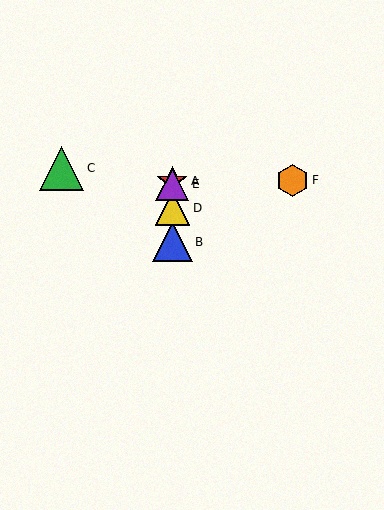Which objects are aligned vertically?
Objects A, B, D, E are aligned vertically.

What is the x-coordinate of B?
Object B is at x≈172.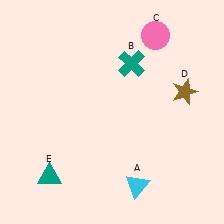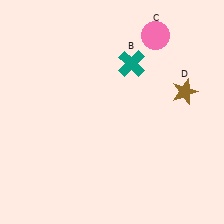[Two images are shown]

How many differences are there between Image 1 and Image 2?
There are 2 differences between the two images.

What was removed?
The cyan triangle (A), the teal triangle (E) were removed in Image 2.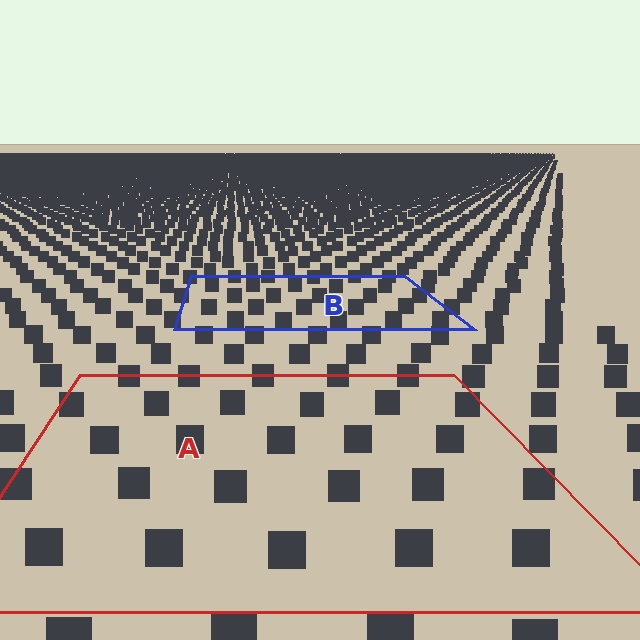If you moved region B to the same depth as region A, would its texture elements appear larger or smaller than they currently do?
They would appear larger. At a closer depth, the same texture elements are projected at a bigger on-screen size.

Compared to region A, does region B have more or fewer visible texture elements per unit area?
Region B has more texture elements per unit area — they are packed more densely because it is farther away.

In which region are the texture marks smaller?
The texture marks are smaller in region B, because it is farther away.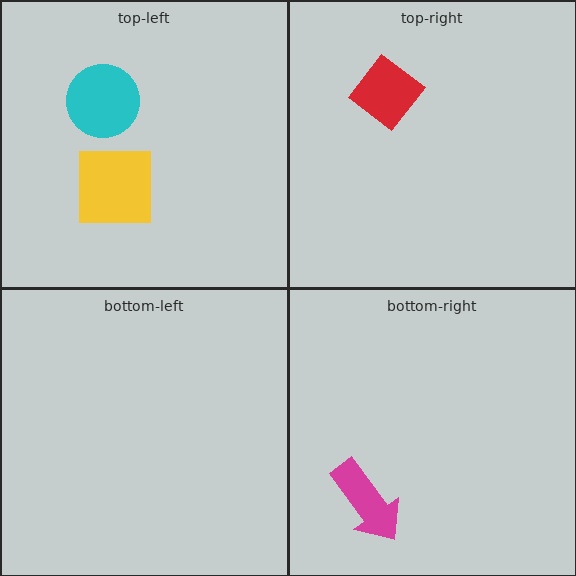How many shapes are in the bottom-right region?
1.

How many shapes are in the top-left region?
2.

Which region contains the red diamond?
The top-right region.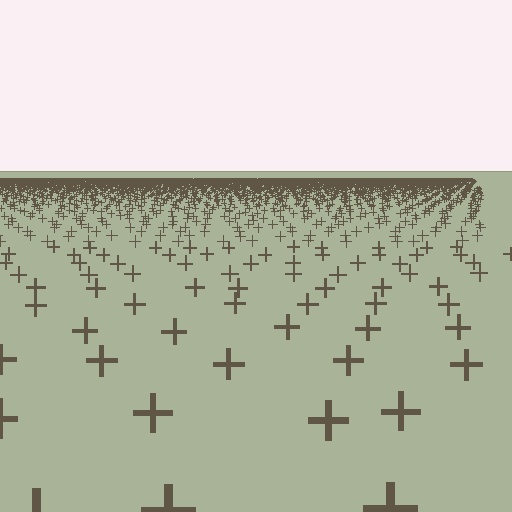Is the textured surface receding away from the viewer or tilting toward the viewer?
The surface is receding away from the viewer. Texture elements get smaller and denser toward the top.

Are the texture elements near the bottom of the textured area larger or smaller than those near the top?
Larger. Near the bottom, elements are closer to the viewer and appear at a bigger on-screen size.